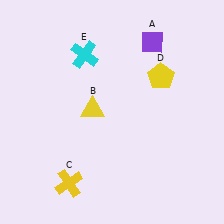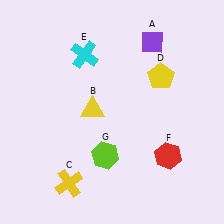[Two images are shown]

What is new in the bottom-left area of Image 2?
A lime hexagon (G) was added in the bottom-left area of Image 2.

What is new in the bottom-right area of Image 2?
A red hexagon (F) was added in the bottom-right area of Image 2.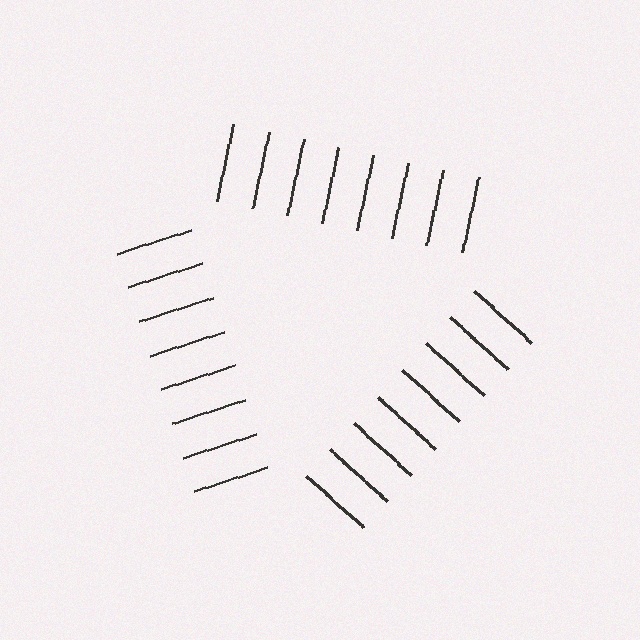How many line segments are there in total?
24 — 8 along each of the 3 edges.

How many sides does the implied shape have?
3 sides — the line-ends trace a triangle.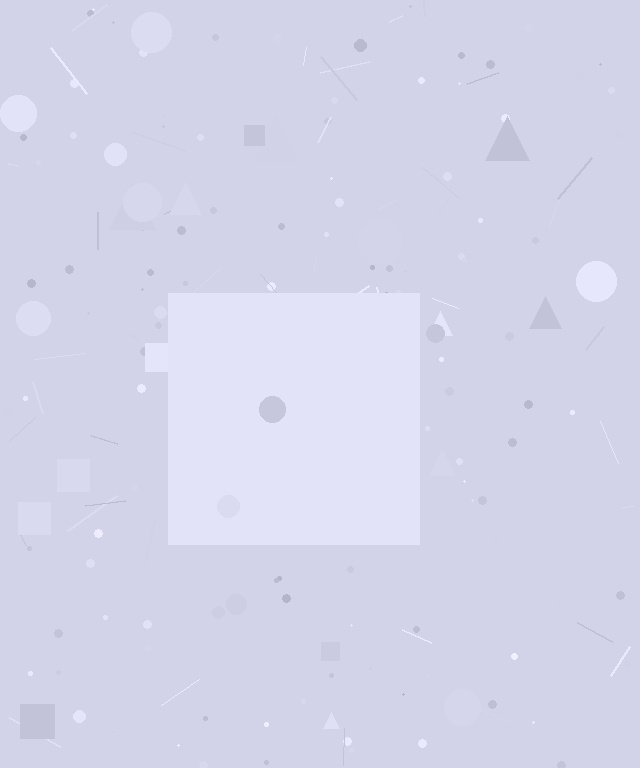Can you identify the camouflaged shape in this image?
The camouflaged shape is a square.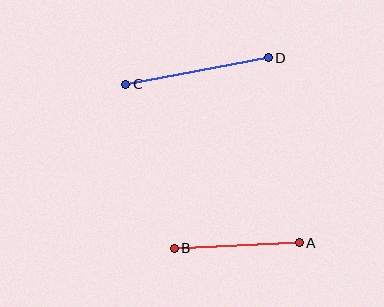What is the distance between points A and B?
The distance is approximately 125 pixels.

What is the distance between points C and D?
The distance is approximately 145 pixels.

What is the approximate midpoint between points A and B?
The midpoint is at approximately (237, 245) pixels.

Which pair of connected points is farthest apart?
Points C and D are farthest apart.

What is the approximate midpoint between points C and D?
The midpoint is at approximately (197, 71) pixels.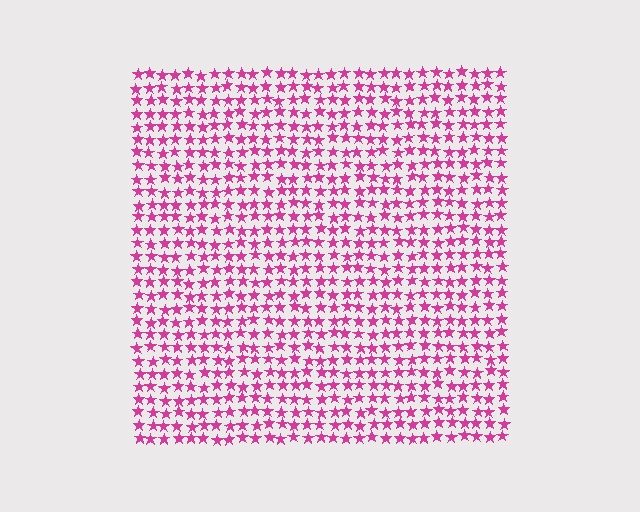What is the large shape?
The large shape is a square.